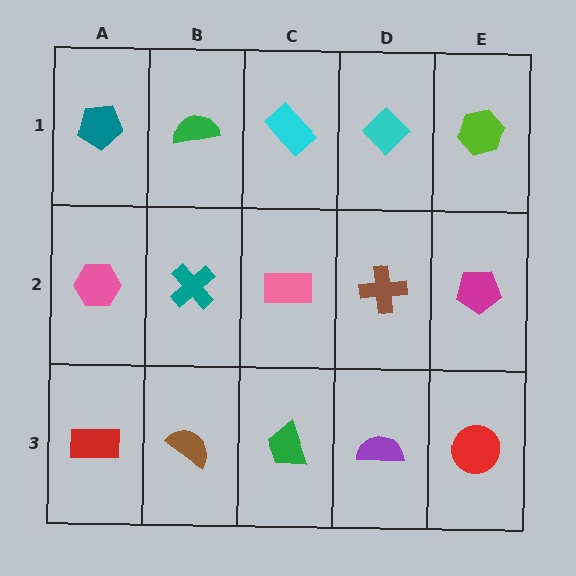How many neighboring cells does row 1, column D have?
3.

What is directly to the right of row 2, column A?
A teal cross.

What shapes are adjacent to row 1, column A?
A pink hexagon (row 2, column A), a green semicircle (row 1, column B).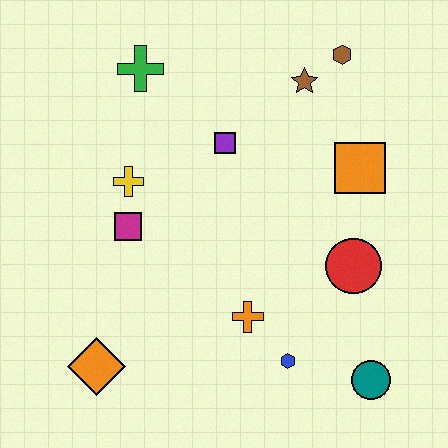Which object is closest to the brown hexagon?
The brown star is closest to the brown hexagon.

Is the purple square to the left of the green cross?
No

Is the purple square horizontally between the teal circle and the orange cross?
No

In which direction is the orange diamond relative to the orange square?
The orange diamond is to the left of the orange square.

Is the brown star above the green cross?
No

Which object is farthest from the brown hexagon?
The orange diamond is farthest from the brown hexagon.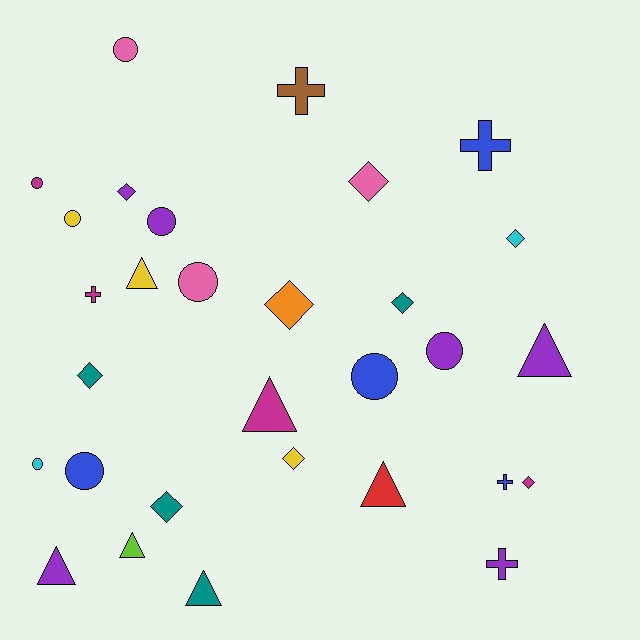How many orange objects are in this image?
There is 1 orange object.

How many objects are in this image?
There are 30 objects.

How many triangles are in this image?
There are 7 triangles.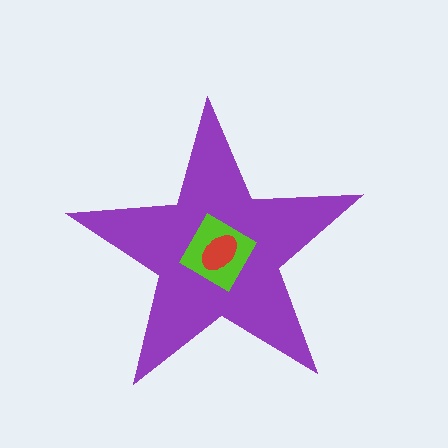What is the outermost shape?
The purple star.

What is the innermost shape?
The red ellipse.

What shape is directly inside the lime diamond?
The red ellipse.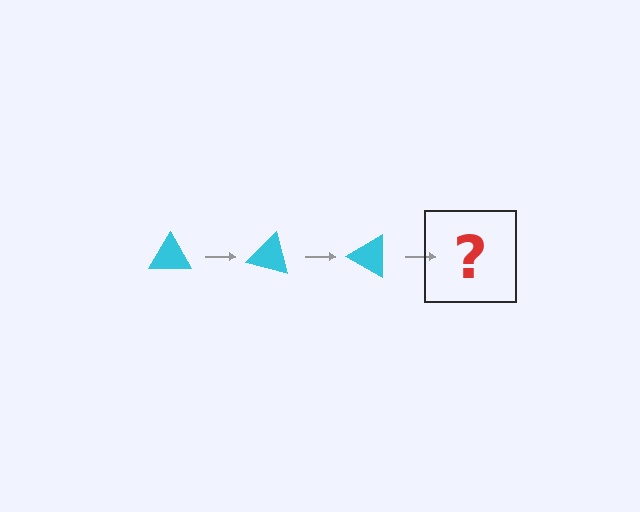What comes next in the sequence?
The next element should be a cyan triangle rotated 45 degrees.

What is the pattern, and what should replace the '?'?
The pattern is that the triangle rotates 15 degrees each step. The '?' should be a cyan triangle rotated 45 degrees.